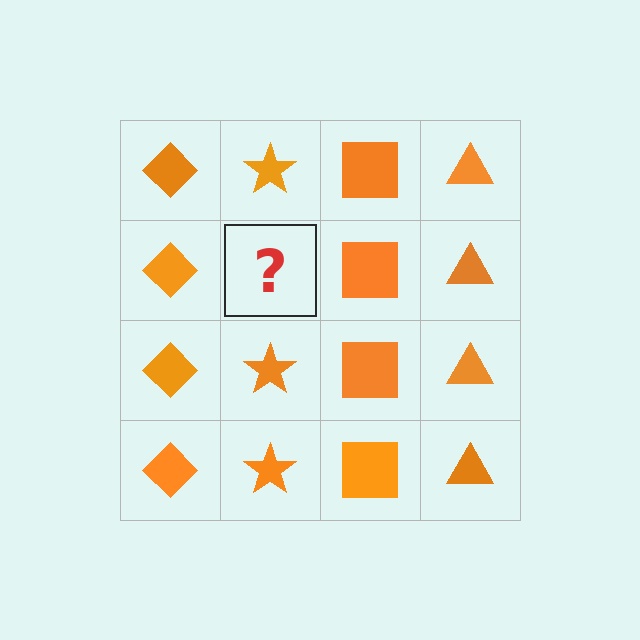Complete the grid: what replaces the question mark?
The question mark should be replaced with an orange star.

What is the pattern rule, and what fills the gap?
The rule is that each column has a consistent shape. The gap should be filled with an orange star.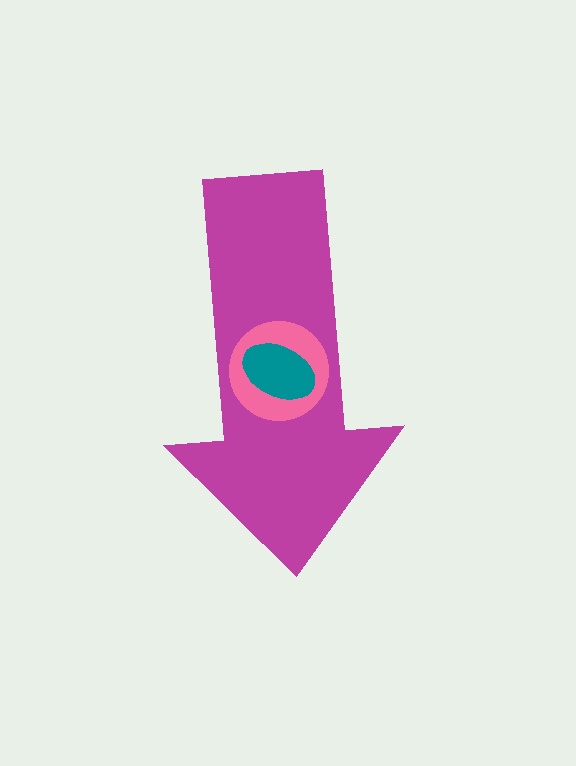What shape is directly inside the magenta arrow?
The pink circle.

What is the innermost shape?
The teal ellipse.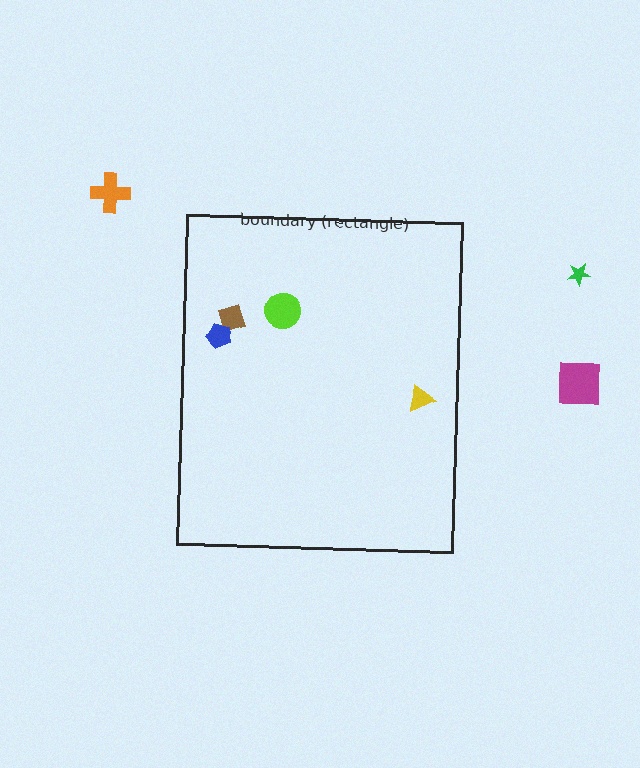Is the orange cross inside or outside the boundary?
Outside.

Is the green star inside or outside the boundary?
Outside.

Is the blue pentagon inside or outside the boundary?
Inside.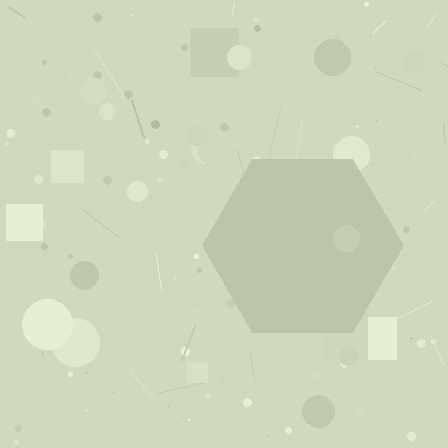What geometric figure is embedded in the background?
A hexagon is embedded in the background.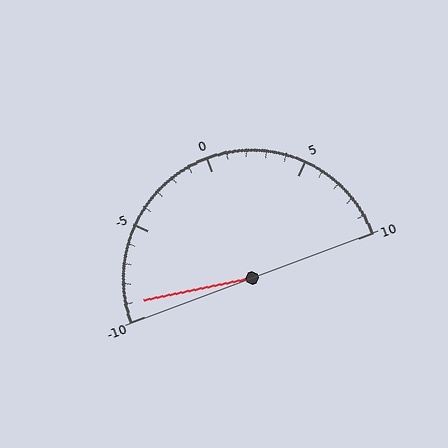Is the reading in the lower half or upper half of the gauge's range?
The reading is in the lower half of the range (-10 to 10).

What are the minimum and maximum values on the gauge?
The gauge ranges from -10 to 10.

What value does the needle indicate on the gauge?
The needle indicates approximately -9.